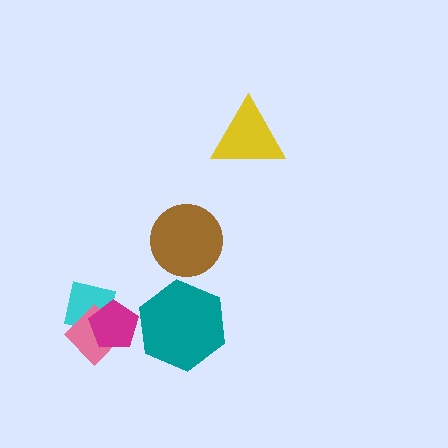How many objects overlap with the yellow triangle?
0 objects overlap with the yellow triangle.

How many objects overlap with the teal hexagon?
0 objects overlap with the teal hexagon.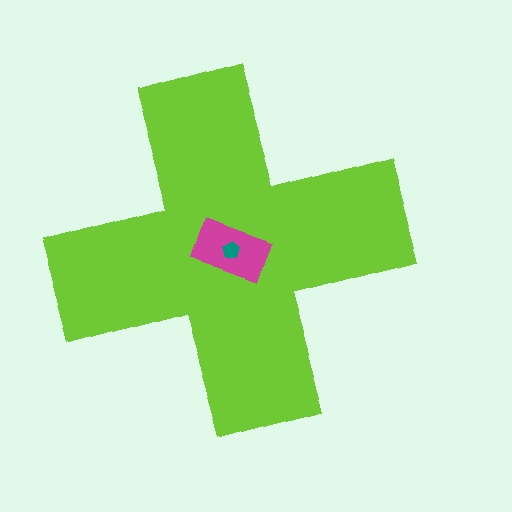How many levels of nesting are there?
3.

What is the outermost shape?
The lime cross.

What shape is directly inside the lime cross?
The magenta rectangle.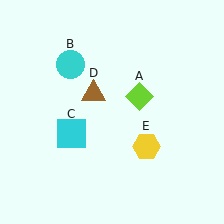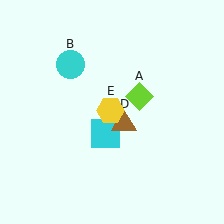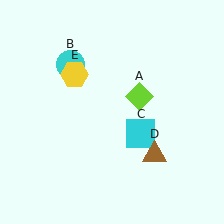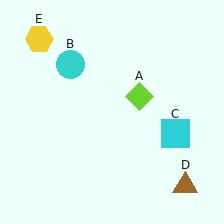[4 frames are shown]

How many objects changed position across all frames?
3 objects changed position: cyan square (object C), brown triangle (object D), yellow hexagon (object E).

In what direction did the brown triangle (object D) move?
The brown triangle (object D) moved down and to the right.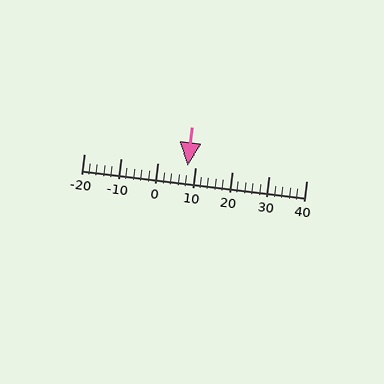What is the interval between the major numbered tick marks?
The major tick marks are spaced 10 units apart.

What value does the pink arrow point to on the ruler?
The pink arrow points to approximately 8.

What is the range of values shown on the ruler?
The ruler shows values from -20 to 40.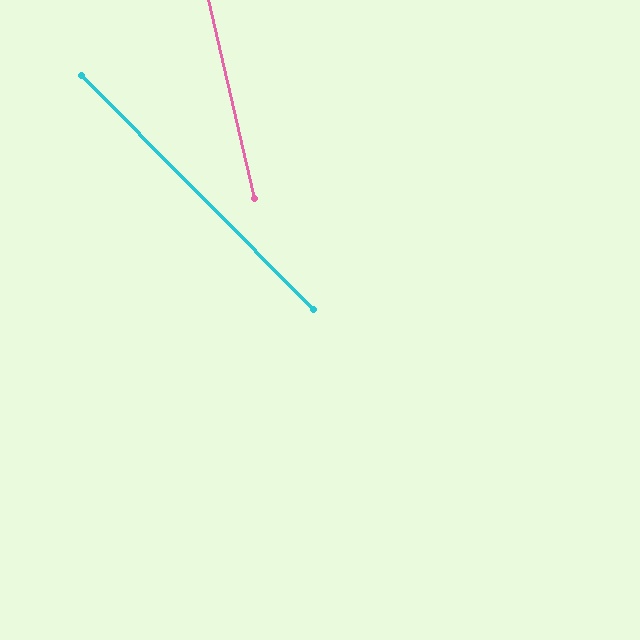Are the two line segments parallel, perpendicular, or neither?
Neither parallel nor perpendicular — they differ by about 32°.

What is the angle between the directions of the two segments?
Approximately 32 degrees.